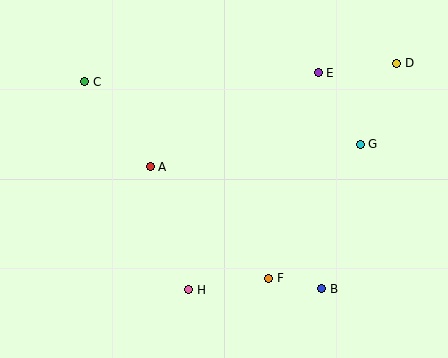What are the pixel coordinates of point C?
Point C is at (85, 82).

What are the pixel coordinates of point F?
Point F is at (269, 278).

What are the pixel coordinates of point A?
Point A is at (150, 167).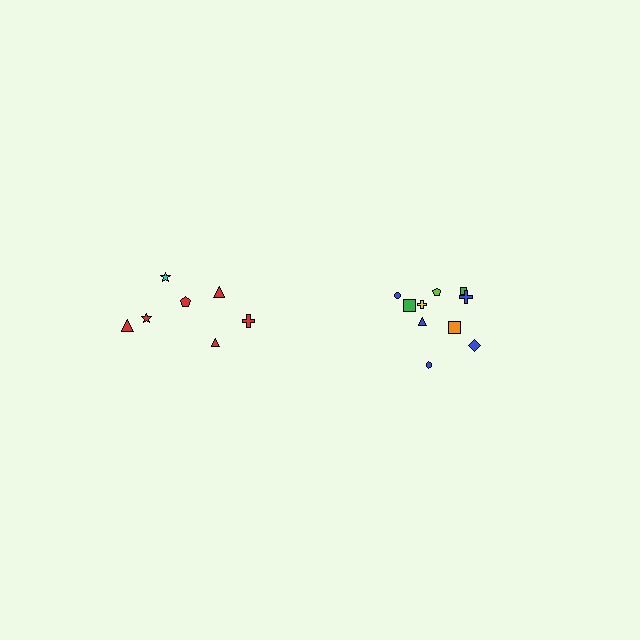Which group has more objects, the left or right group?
The right group.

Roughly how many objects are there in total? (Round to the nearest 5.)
Roughly 15 objects in total.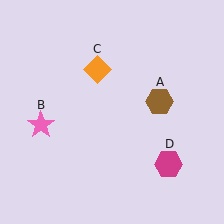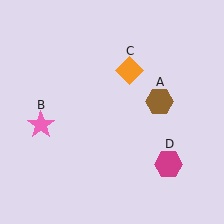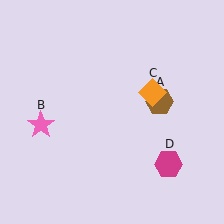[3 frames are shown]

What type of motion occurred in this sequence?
The orange diamond (object C) rotated clockwise around the center of the scene.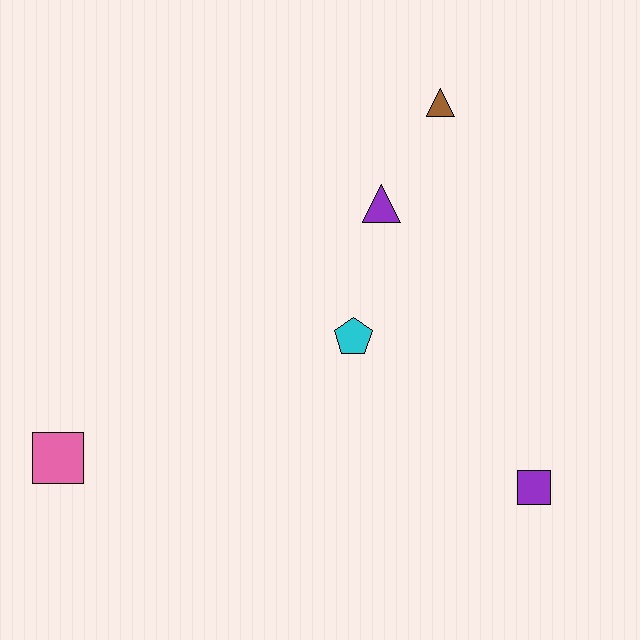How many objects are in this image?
There are 5 objects.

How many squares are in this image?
There are 2 squares.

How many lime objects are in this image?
There are no lime objects.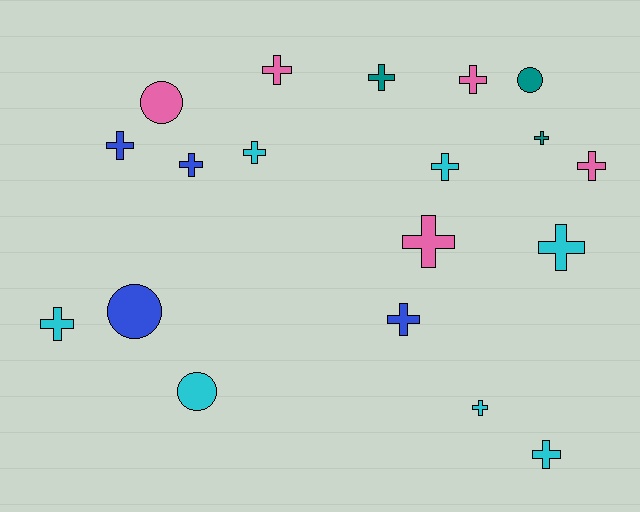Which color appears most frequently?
Cyan, with 7 objects.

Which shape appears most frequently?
Cross, with 15 objects.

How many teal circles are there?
There is 1 teal circle.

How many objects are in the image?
There are 19 objects.